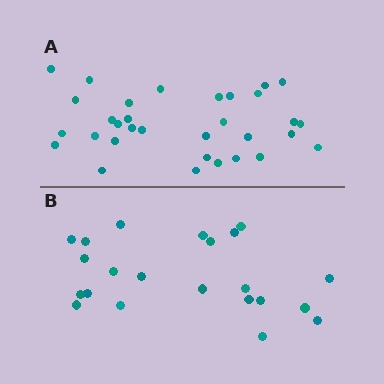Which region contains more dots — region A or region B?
Region A (the top region) has more dots.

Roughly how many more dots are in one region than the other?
Region A has roughly 10 or so more dots than region B.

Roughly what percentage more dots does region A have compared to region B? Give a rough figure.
About 45% more.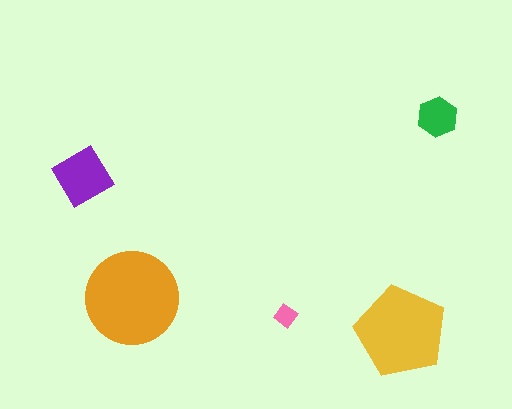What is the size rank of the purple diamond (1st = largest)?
3rd.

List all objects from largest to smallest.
The orange circle, the yellow pentagon, the purple diamond, the green hexagon, the pink diamond.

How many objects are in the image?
There are 5 objects in the image.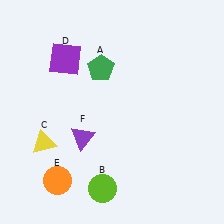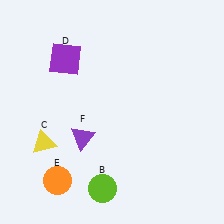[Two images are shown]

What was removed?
The green pentagon (A) was removed in Image 2.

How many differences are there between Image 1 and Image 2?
There is 1 difference between the two images.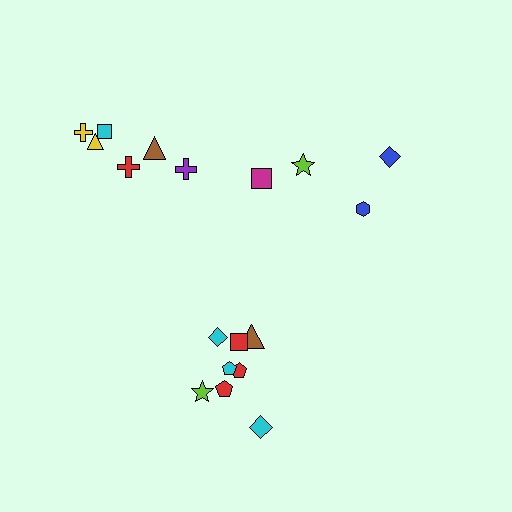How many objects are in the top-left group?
There are 6 objects.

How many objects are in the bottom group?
There are 8 objects.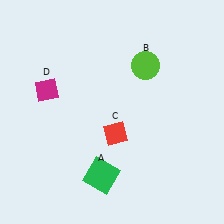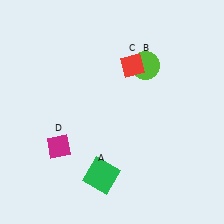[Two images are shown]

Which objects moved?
The objects that moved are: the red diamond (C), the magenta diamond (D).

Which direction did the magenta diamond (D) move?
The magenta diamond (D) moved down.